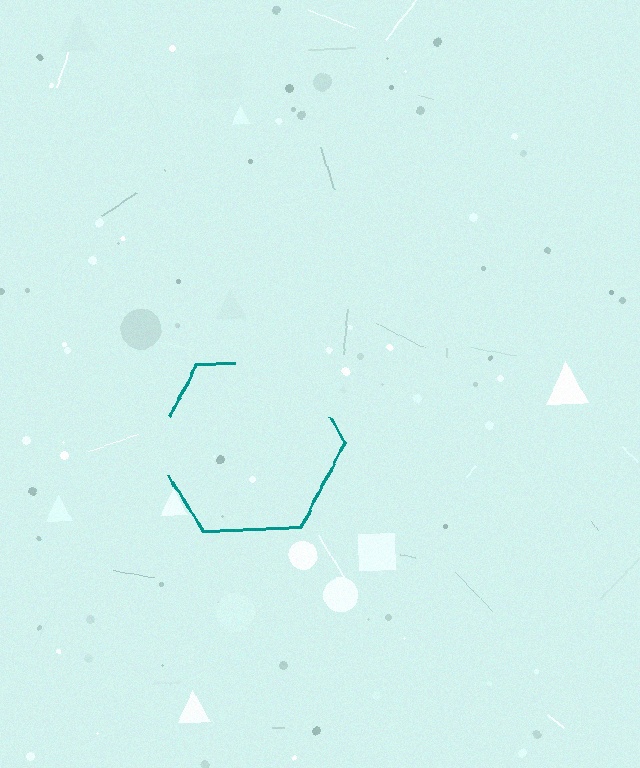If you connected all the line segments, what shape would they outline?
They would outline a hexagon.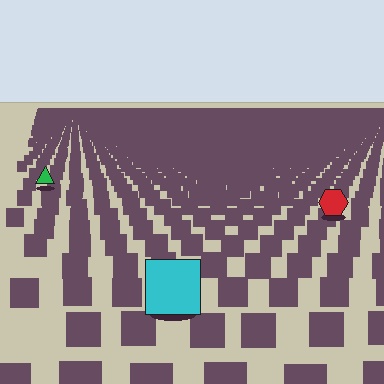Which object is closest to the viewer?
The cyan square is closest. The texture marks near it are larger and more spread out.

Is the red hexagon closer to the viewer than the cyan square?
No. The cyan square is closer — you can tell from the texture gradient: the ground texture is coarser near it.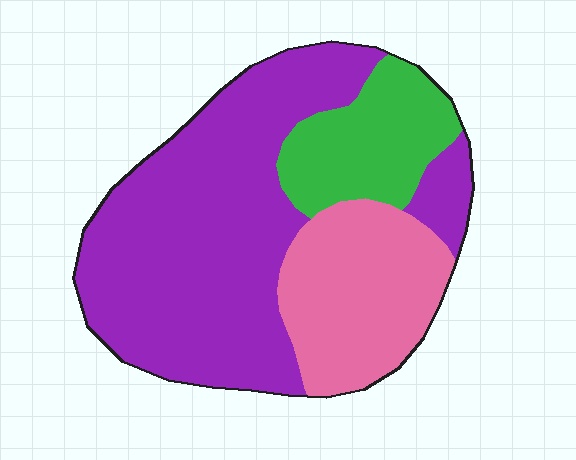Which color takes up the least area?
Green, at roughly 15%.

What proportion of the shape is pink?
Pink takes up about one quarter (1/4) of the shape.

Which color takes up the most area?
Purple, at roughly 60%.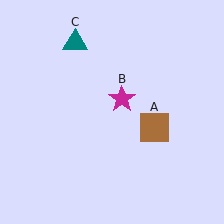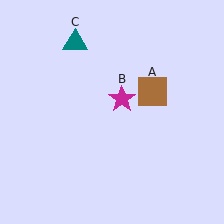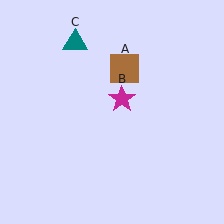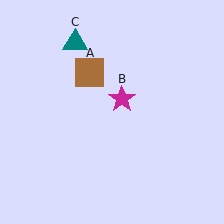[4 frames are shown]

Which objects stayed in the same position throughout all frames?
Magenta star (object B) and teal triangle (object C) remained stationary.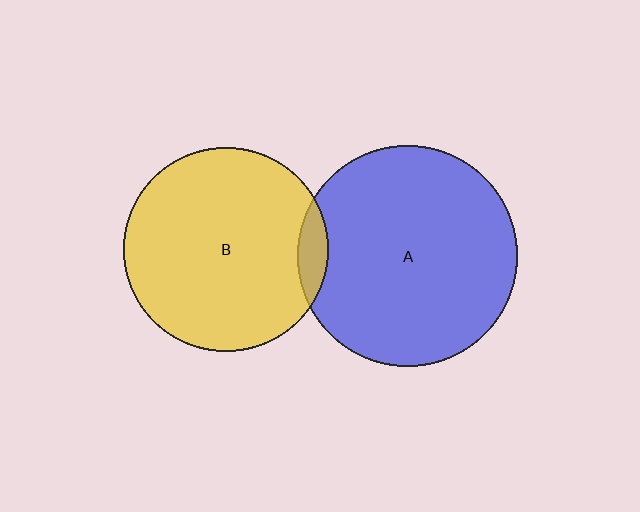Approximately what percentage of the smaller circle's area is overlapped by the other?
Approximately 5%.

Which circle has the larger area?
Circle A (blue).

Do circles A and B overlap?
Yes.